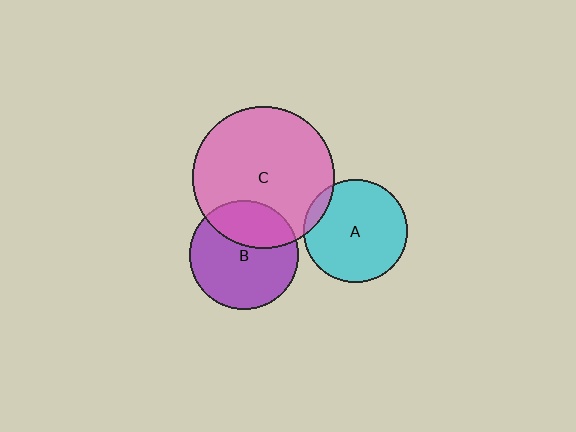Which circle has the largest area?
Circle C (pink).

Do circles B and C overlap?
Yes.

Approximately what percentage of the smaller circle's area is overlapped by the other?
Approximately 30%.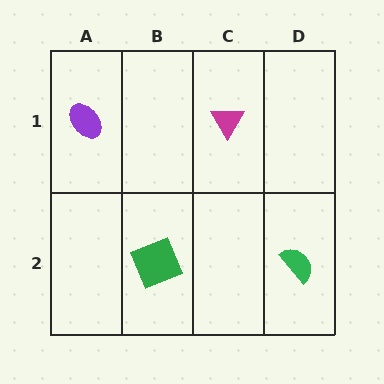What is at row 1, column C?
A magenta triangle.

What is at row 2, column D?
A green semicircle.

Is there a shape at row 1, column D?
No, that cell is empty.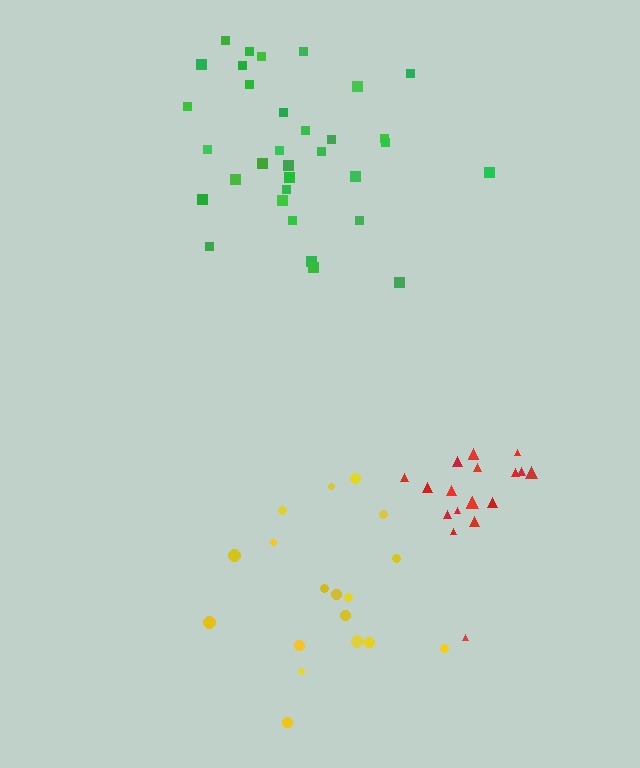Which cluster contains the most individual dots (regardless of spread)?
Green (33).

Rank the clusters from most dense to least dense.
red, green, yellow.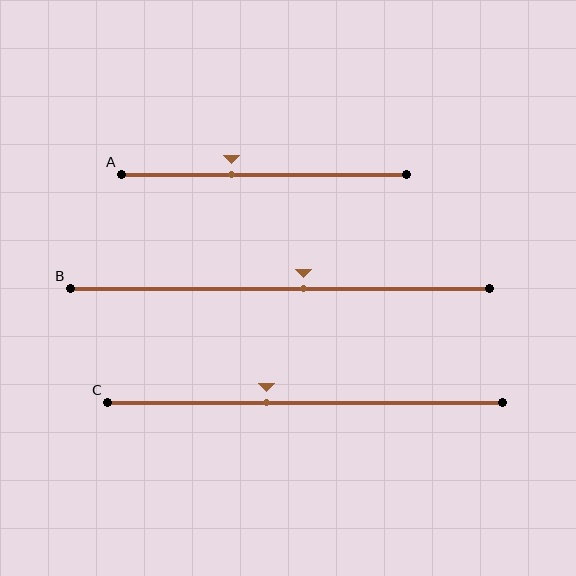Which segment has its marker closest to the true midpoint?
Segment B has its marker closest to the true midpoint.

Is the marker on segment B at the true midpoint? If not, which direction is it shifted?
No, the marker on segment B is shifted to the right by about 6% of the segment length.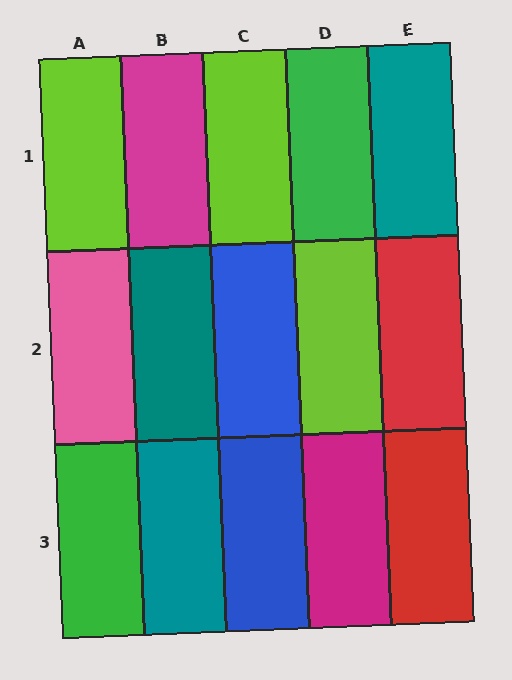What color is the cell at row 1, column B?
Magenta.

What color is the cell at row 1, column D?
Green.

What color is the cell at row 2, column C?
Blue.